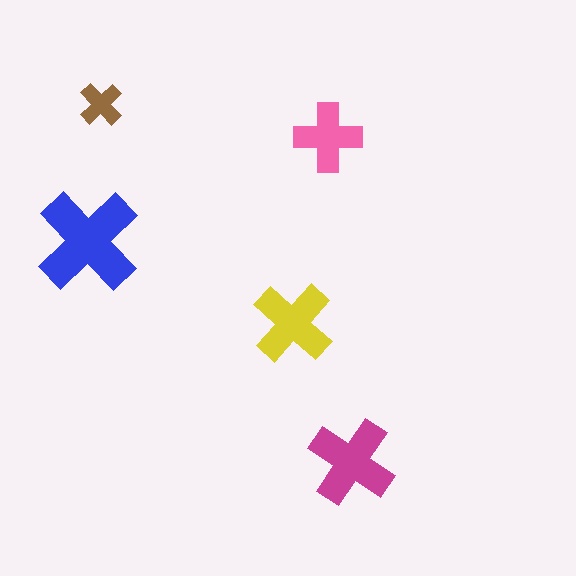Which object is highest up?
The brown cross is topmost.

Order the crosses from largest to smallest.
the blue one, the magenta one, the yellow one, the pink one, the brown one.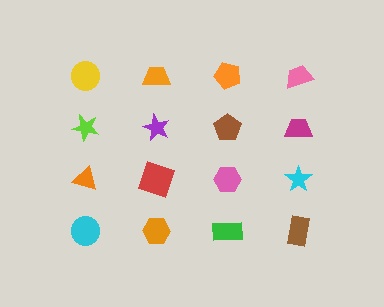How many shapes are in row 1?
4 shapes.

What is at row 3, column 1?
An orange triangle.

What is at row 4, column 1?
A cyan circle.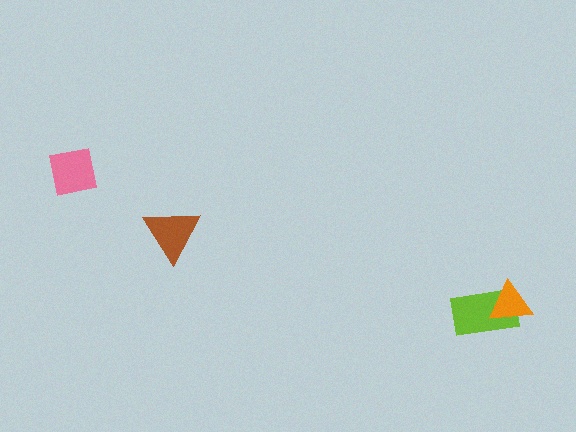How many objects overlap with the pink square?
0 objects overlap with the pink square.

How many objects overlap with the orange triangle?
1 object overlaps with the orange triangle.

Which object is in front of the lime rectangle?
The orange triangle is in front of the lime rectangle.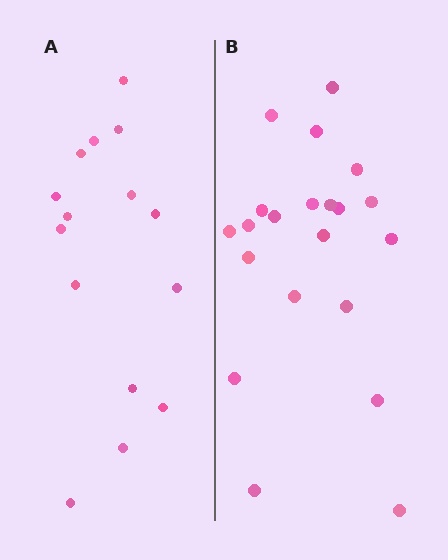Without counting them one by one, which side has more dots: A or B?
Region B (the right region) has more dots.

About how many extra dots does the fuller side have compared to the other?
Region B has about 6 more dots than region A.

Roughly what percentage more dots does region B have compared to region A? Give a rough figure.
About 40% more.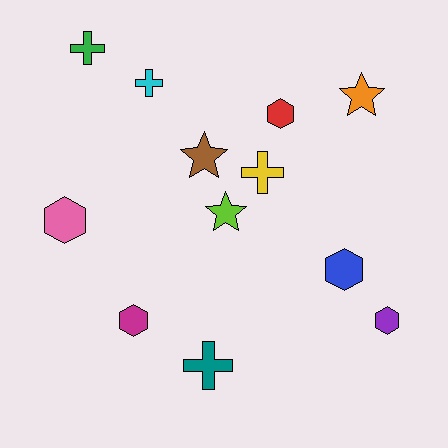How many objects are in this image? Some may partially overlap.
There are 12 objects.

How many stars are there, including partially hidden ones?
There are 3 stars.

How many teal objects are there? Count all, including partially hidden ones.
There is 1 teal object.